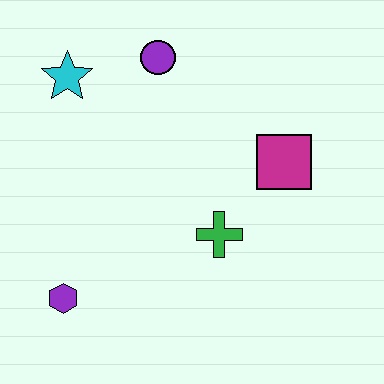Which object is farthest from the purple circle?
The purple hexagon is farthest from the purple circle.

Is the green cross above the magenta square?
No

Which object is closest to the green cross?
The magenta square is closest to the green cross.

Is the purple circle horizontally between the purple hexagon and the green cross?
Yes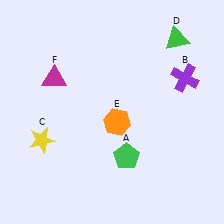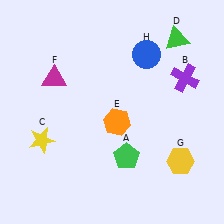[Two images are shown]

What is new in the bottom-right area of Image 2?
A yellow hexagon (G) was added in the bottom-right area of Image 2.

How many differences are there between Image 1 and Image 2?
There are 2 differences between the two images.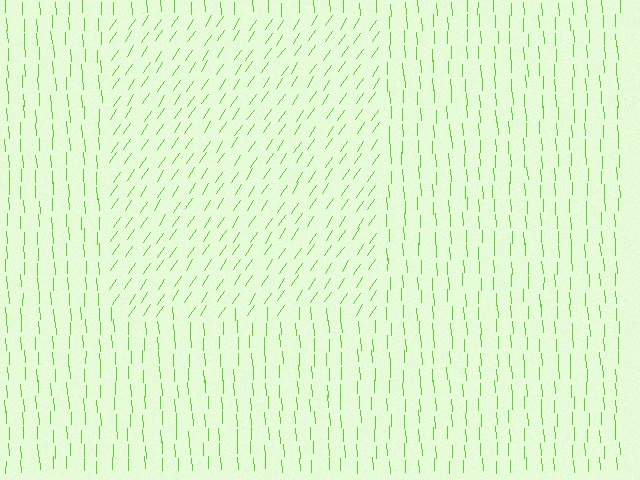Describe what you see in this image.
The image is filled with small lime line segments. A rectangle region in the image has lines oriented differently from the surrounding lines, creating a visible texture boundary.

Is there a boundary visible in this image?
Yes, there is a texture boundary formed by a change in line orientation.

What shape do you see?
I see a rectangle.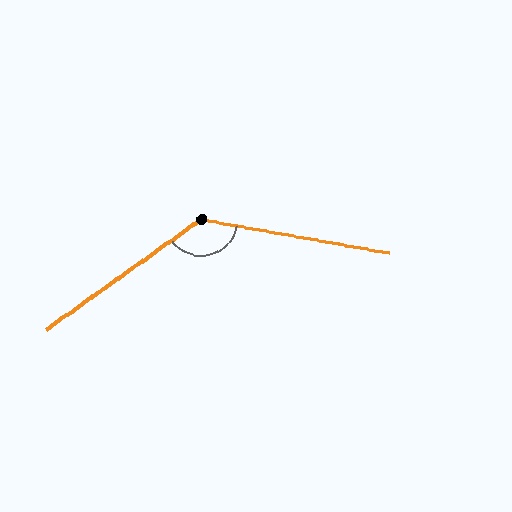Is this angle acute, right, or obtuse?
It is obtuse.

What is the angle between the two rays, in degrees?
Approximately 134 degrees.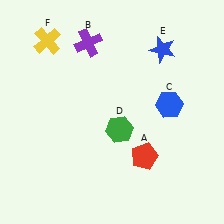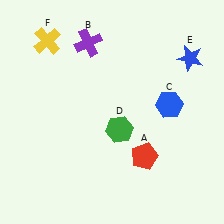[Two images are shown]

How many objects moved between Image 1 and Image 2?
1 object moved between the two images.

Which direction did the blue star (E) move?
The blue star (E) moved right.